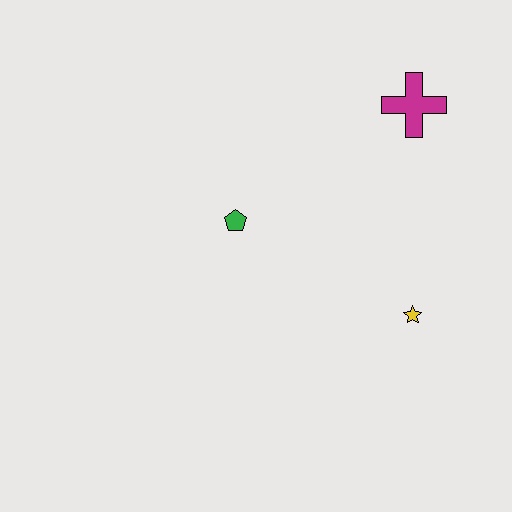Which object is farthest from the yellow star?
The magenta cross is farthest from the yellow star.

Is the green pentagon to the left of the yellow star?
Yes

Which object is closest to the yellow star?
The green pentagon is closest to the yellow star.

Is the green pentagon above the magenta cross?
No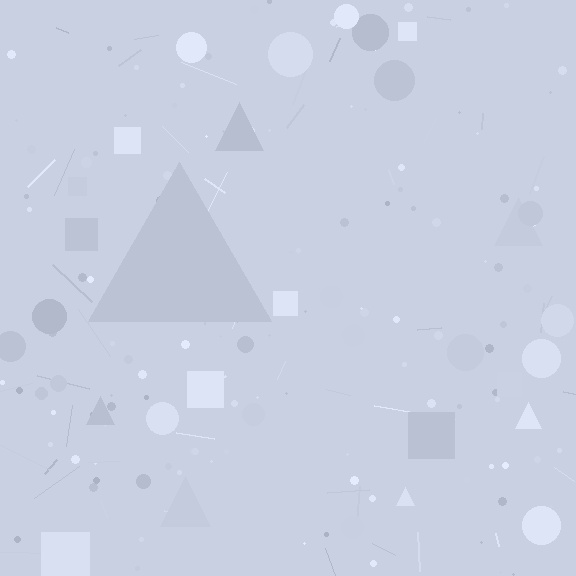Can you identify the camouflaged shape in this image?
The camouflaged shape is a triangle.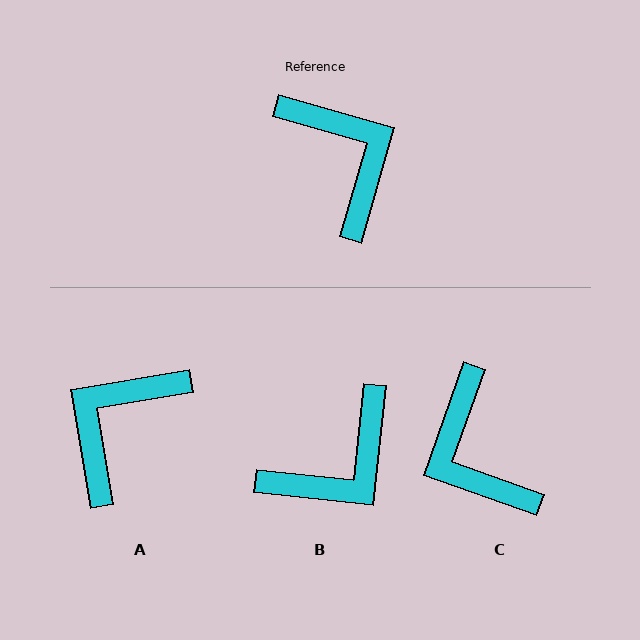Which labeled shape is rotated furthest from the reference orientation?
C, about 176 degrees away.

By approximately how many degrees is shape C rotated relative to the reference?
Approximately 176 degrees counter-clockwise.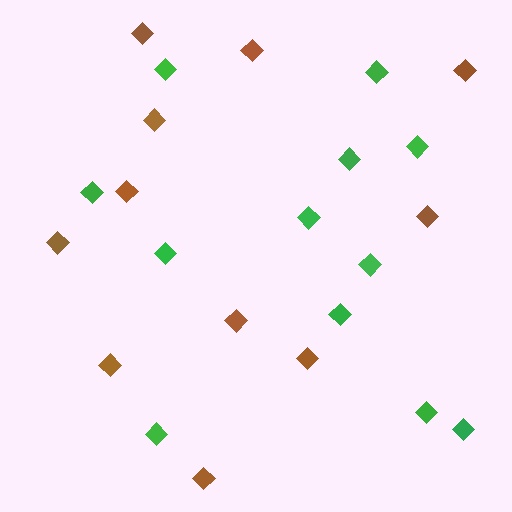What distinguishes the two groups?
There are 2 groups: one group of green diamonds (12) and one group of brown diamonds (11).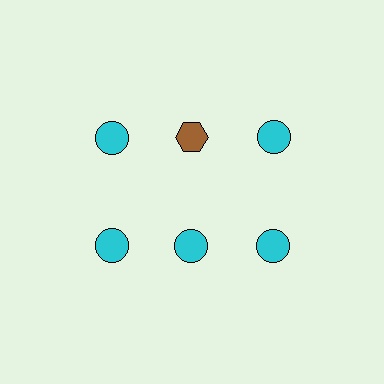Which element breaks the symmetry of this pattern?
The brown hexagon in the top row, second from left column breaks the symmetry. All other shapes are cyan circles.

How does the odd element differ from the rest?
It differs in both color (brown instead of cyan) and shape (hexagon instead of circle).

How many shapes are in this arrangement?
There are 6 shapes arranged in a grid pattern.